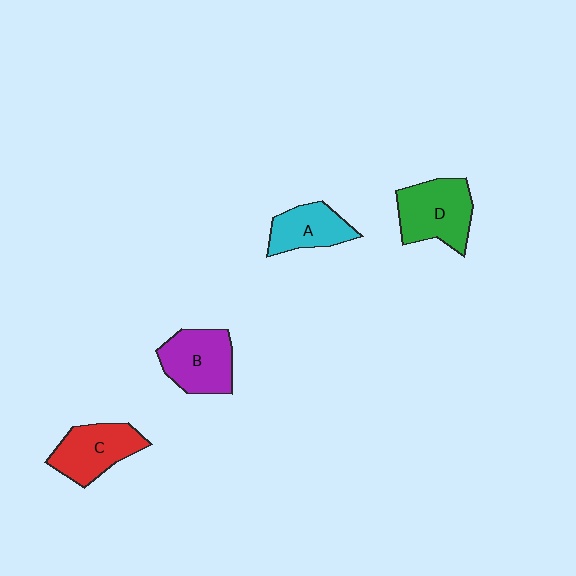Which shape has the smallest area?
Shape A (cyan).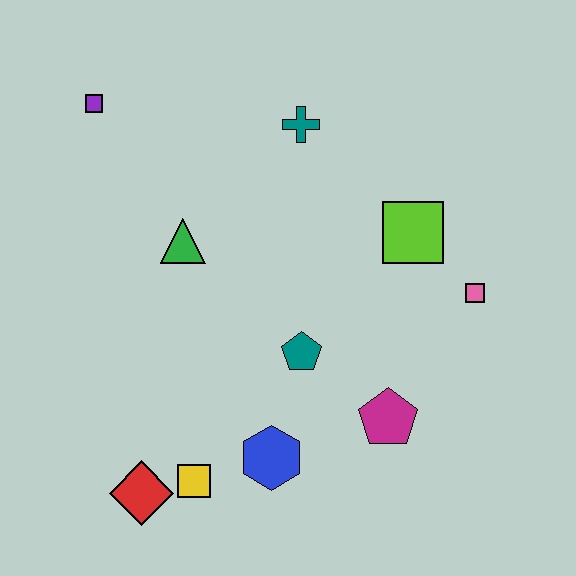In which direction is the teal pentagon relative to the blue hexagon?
The teal pentagon is above the blue hexagon.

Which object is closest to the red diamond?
The yellow square is closest to the red diamond.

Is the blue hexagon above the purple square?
No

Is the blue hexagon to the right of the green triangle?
Yes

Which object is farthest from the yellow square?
The purple square is farthest from the yellow square.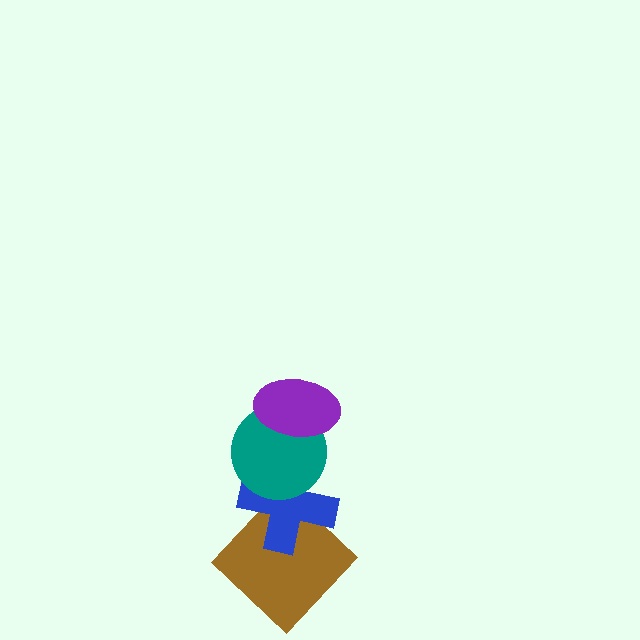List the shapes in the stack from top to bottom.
From top to bottom: the purple ellipse, the teal circle, the blue cross, the brown diamond.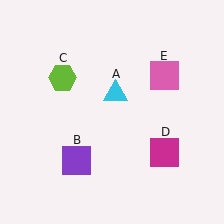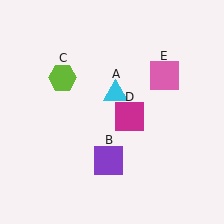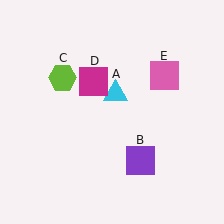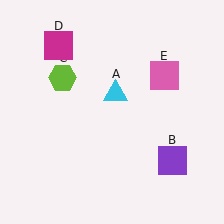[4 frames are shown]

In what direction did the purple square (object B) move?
The purple square (object B) moved right.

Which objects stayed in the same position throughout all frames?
Cyan triangle (object A) and lime hexagon (object C) and pink square (object E) remained stationary.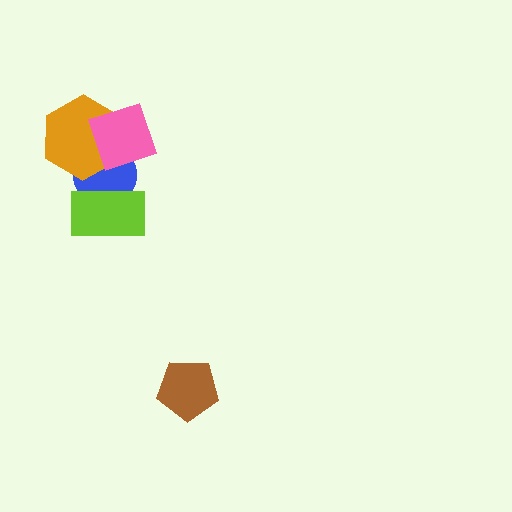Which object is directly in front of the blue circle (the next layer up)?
The lime rectangle is directly in front of the blue circle.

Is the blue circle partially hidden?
Yes, it is partially covered by another shape.